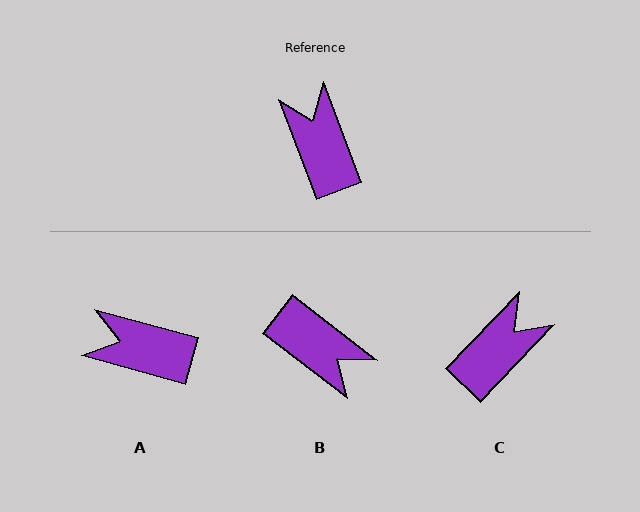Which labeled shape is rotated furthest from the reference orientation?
B, about 148 degrees away.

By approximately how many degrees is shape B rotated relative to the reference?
Approximately 148 degrees clockwise.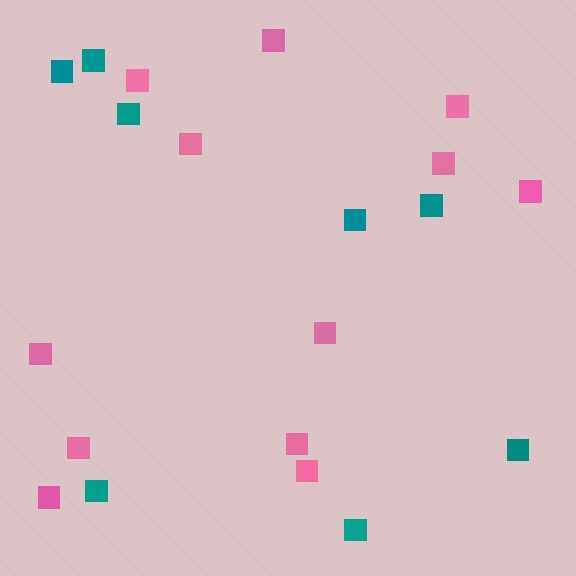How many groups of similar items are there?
There are 2 groups: one group of pink squares (12) and one group of teal squares (8).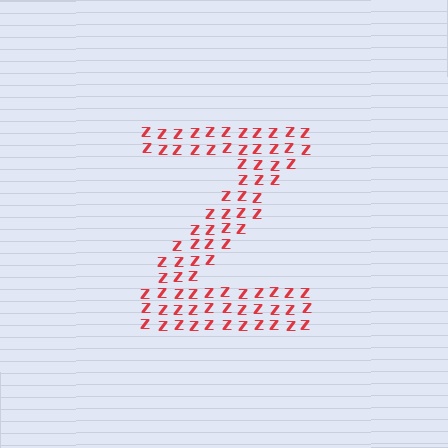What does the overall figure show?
The overall figure shows the letter Z.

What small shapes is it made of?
It is made of small letter Z's.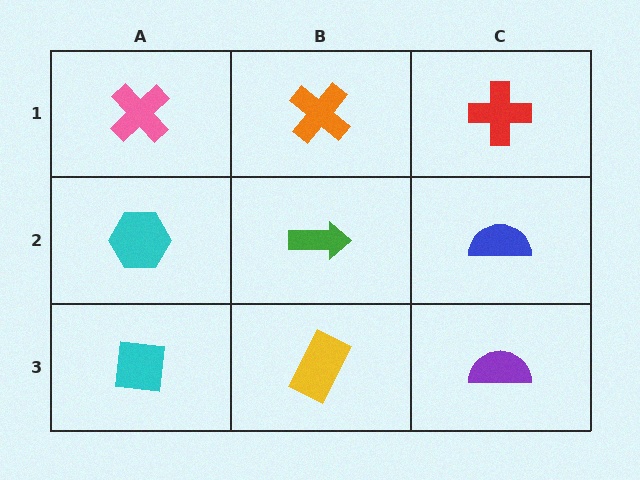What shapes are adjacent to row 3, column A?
A cyan hexagon (row 2, column A), a yellow rectangle (row 3, column B).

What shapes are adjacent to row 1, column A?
A cyan hexagon (row 2, column A), an orange cross (row 1, column B).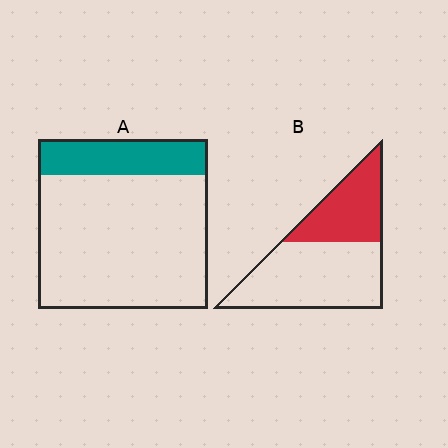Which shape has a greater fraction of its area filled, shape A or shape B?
Shape B.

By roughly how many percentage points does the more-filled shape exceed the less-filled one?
By roughly 15 percentage points (B over A).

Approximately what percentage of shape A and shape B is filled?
A is approximately 20% and B is approximately 35%.